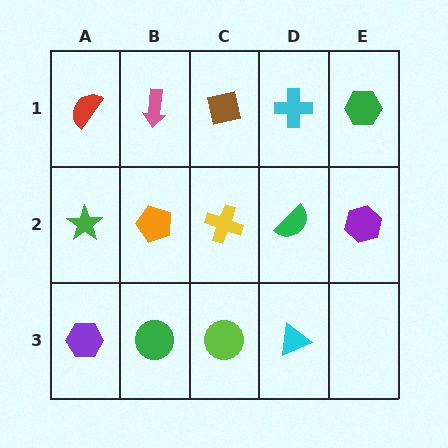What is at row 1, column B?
A pink arrow.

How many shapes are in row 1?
5 shapes.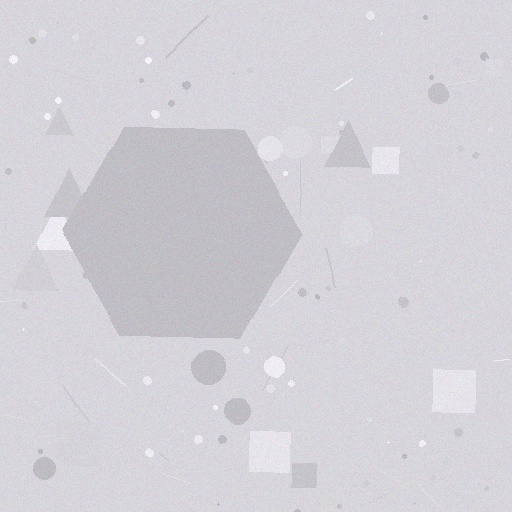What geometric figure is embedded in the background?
A hexagon is embedded in the background.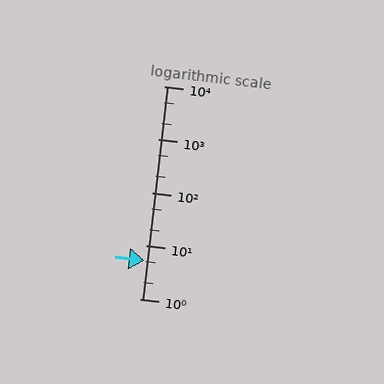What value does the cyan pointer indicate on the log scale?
The pointer indicates approximately 5.2.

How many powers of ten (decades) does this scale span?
The scale spans 4 decades, from 1 to 10000.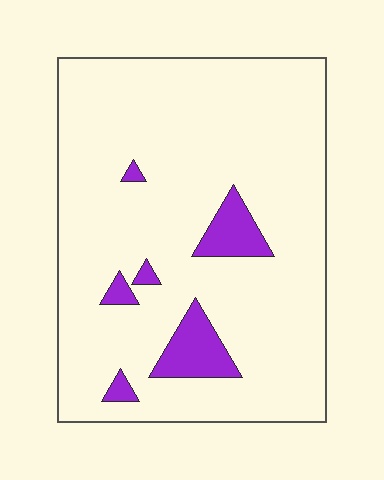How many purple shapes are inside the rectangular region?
6.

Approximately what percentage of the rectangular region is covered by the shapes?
Approximately 10%.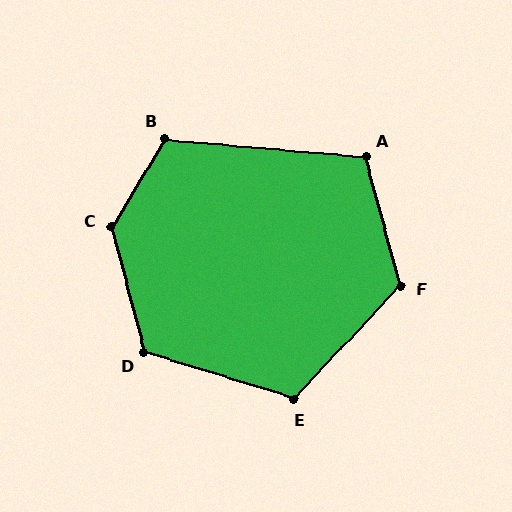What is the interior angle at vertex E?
Approximately 116 degrees (obtuse).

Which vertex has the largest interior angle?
C, at approximately 134 degrees.